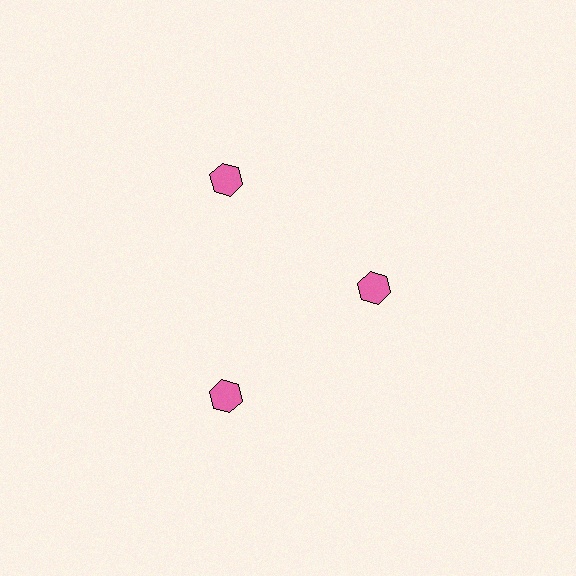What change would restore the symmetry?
The symmetry would be restored by moving it outward, back onto the ring so that all 3 hexagons sit at equal angles and equal distance from the center.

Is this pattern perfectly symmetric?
No. The 3 pink hexagons are arranged in a ring, but one element near the 3 o'clock position is pulled inward toward the center, breaking the 3-fold rotational symmetry.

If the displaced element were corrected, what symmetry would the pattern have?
It would have 3-fold rotational symmetry — the pattern would map onto itself every 120 degrees.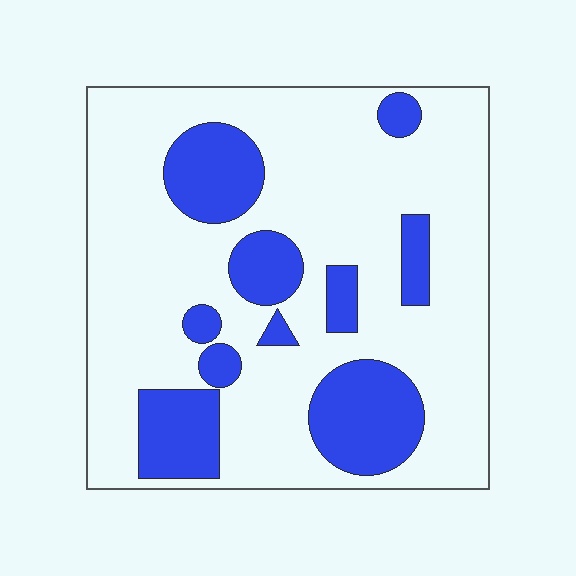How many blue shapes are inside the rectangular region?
10.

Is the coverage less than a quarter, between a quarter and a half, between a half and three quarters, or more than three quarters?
Between a quarter and a half.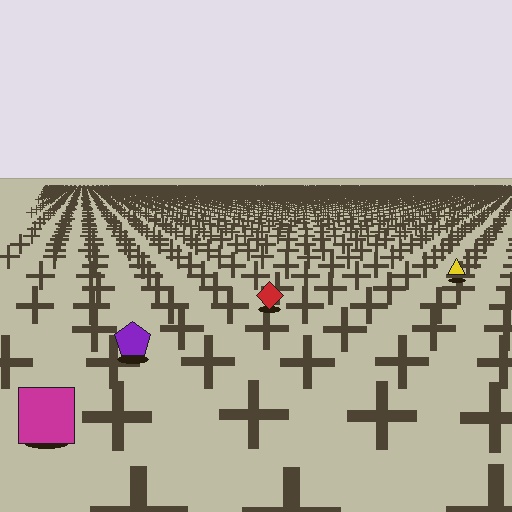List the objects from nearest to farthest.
From nearest to farthest: the magenta square, the purple pentagon, the red diamond, the yellow triangle.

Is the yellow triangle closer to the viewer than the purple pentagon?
No. The purple pentagon is closer — you can tell from the texture gradient: the ground texture is coarser near it.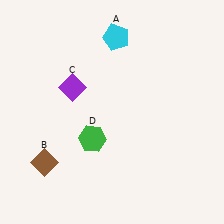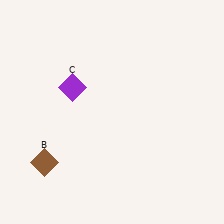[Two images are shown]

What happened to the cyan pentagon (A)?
The cyan pentagon (A) was removed in Image 2. It was in the top-right area of Image 1.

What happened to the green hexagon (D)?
The green hexagon (D) was removed in Image 2. It was in the bottom-left area of Image 1.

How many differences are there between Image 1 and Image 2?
There are 2 differences between the two images.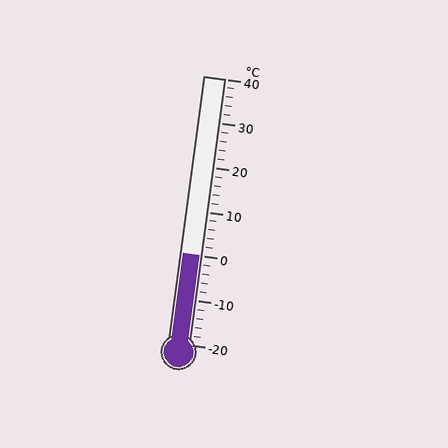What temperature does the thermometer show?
The thermometer shows approximately 0°C.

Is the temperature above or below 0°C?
The temperature is at 0°C.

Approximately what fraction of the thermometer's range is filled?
The thermometer is filled to approximately 35% of its range.